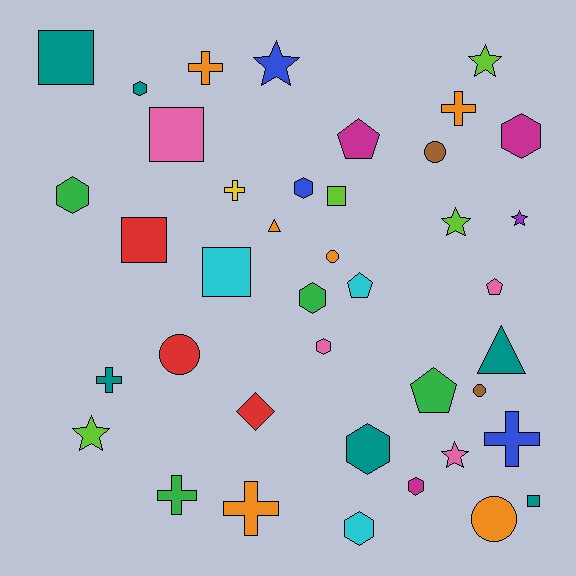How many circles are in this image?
There are 5 circles.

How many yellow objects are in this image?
There is 1 yellow object.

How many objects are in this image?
There are 40 objects.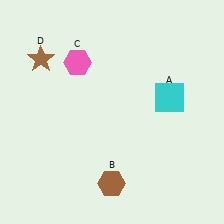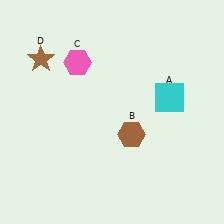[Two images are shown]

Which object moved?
The brown hexagon (B) moved up.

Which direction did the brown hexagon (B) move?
The brown hexagon (B) moved up.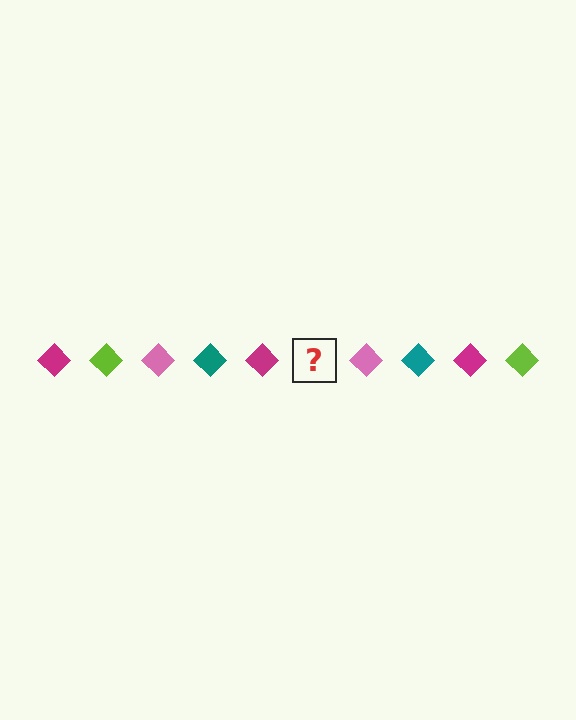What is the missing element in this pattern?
The missing element is a lime diamond.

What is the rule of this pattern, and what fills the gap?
The rule is that the pattern cycles through magenta, lime, pink, teal diamonds. The gap should be filled with a lime diamond.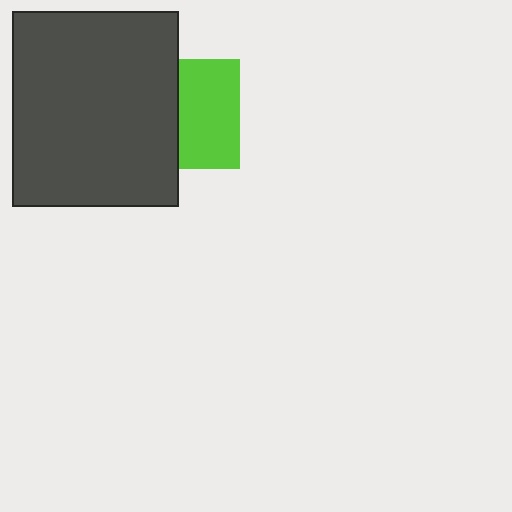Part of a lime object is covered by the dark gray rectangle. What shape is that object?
It is a square.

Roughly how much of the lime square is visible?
About half of it is visible (roughly 55%).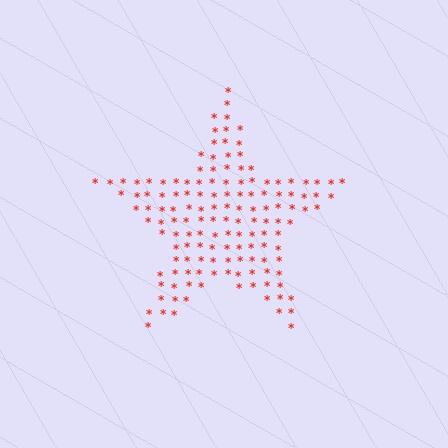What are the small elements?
The small elements are asterisks.